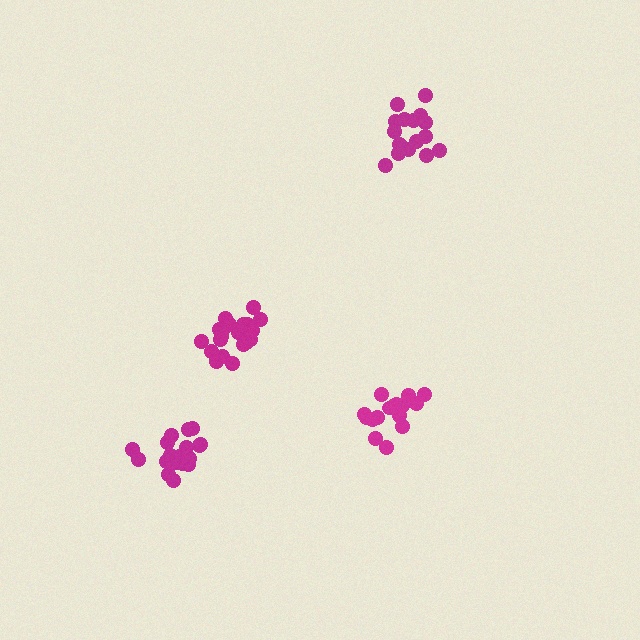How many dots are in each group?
Group 1: 20 dots, Group 2: 17 dots, Group 3: 19 dots, Group 4: 18 dots (74 total).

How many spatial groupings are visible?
There are 4 spatial groupings.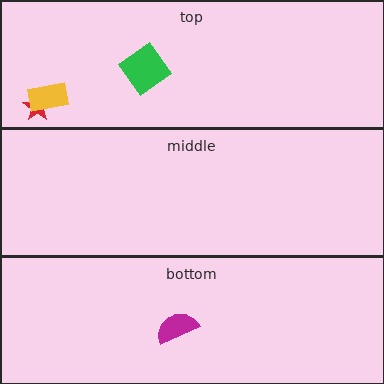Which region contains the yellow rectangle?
The top region.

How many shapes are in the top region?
3.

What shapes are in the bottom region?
The magenta semicircle.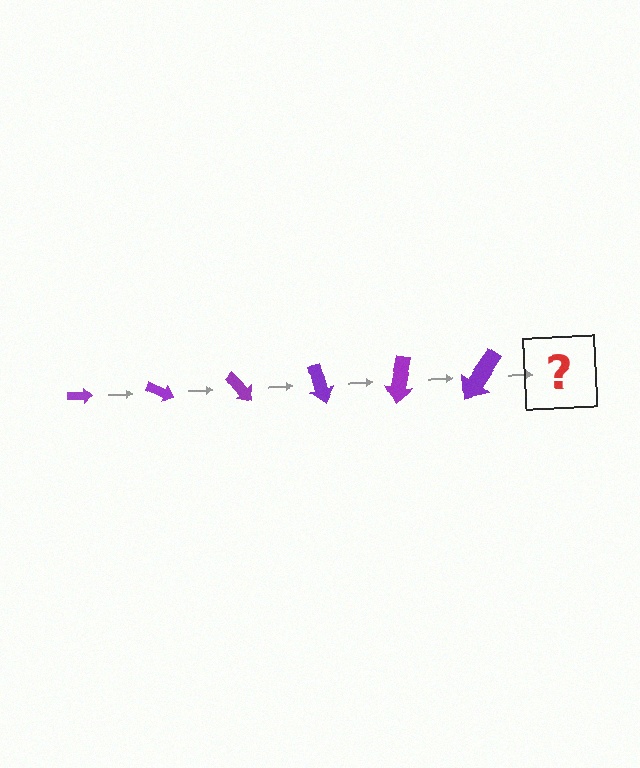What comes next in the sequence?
The next element should be an arrow, larger than the previous one and rotated 150 degrees from the start.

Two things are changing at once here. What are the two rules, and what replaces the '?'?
The two rules are that the arrow grows larger each step and it rotates 25 degrees each step. The '?' should be an arrow, larger than the previous one and rotated 150 degrees from the start.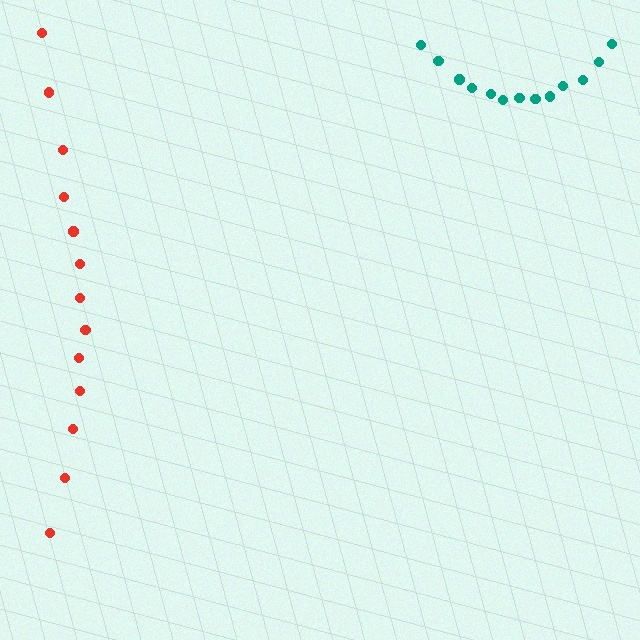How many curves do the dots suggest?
There are 2 distinct paths.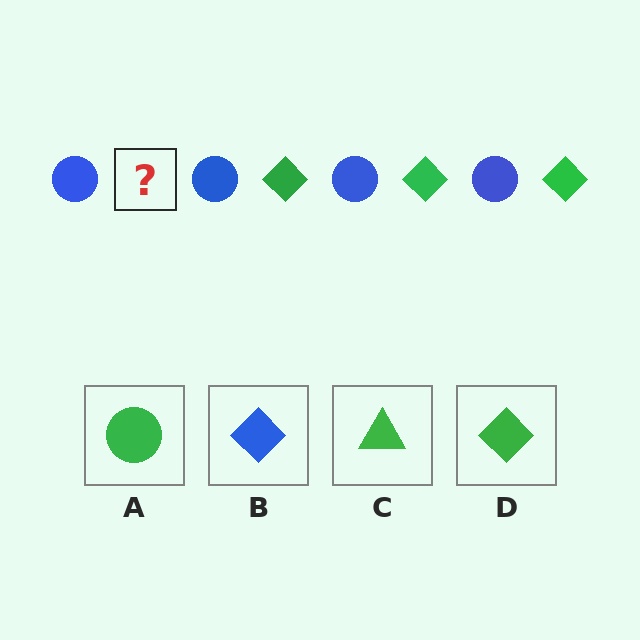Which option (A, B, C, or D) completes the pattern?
D.